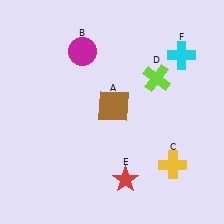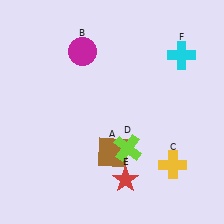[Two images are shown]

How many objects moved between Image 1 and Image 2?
2 objects moved between the two images.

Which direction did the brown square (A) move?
The brown square (A) moved down.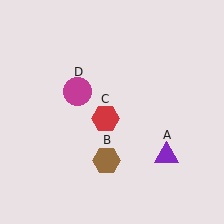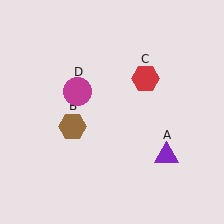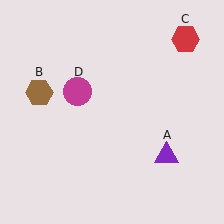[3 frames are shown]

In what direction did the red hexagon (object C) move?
The red hexagon (object C) moved up and to the right.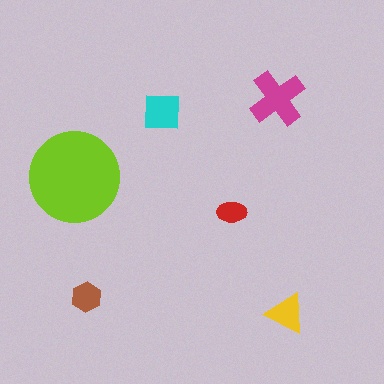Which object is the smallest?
The red ellipse.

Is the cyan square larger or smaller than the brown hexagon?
Larger.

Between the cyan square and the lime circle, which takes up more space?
The lime circle.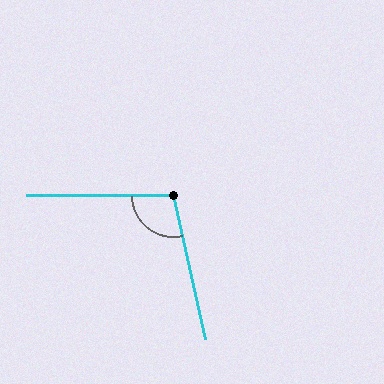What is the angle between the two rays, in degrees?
Approximately 102 degrees.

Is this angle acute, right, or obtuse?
It is obtuse.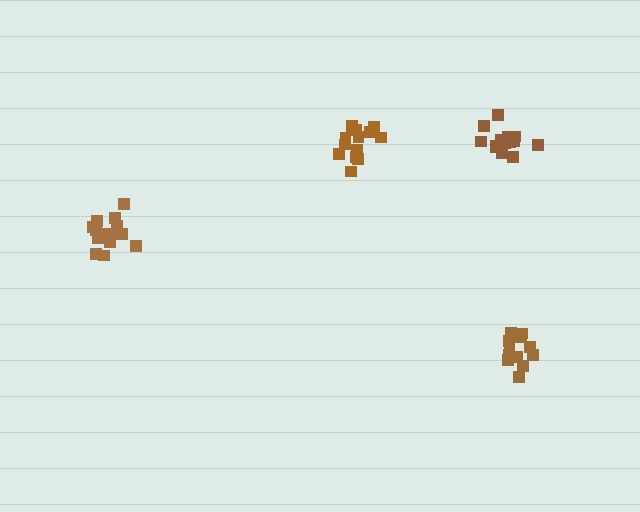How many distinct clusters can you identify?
There are 4 distinct clusters.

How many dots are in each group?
Group 1: 15 dots, Group 2: 15 dots, Group 3: 13 dots, Group 4: 12 dots (55 total).